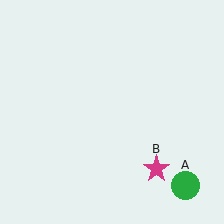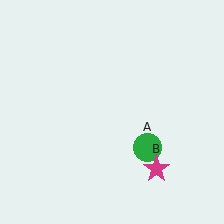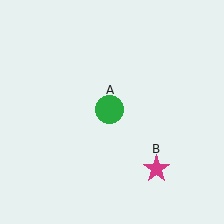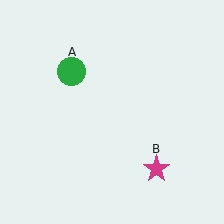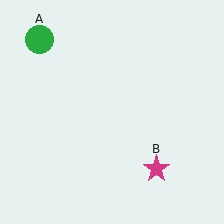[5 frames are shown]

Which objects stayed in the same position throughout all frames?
Magenta star (object B) remained stationary.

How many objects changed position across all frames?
1 object changed position: green circle (object A).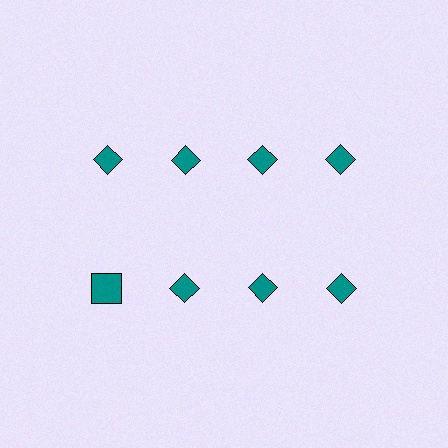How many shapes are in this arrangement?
There are 8 shapes arranged in a grid pattern.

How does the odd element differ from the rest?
It has a different shape: square instead of diamond.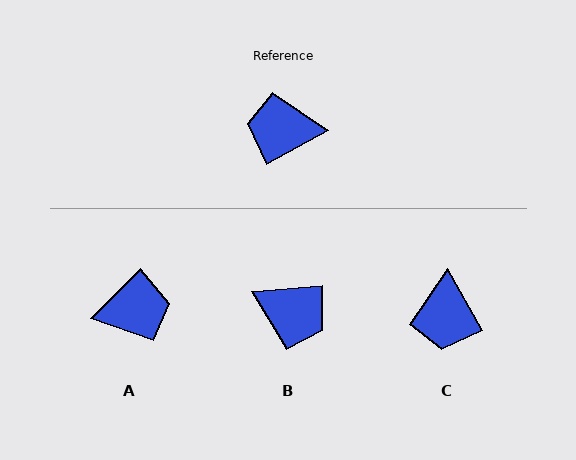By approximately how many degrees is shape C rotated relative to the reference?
Approximately 90 degrees counter-clockwise.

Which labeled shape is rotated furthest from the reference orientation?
A, about 164 degrees away.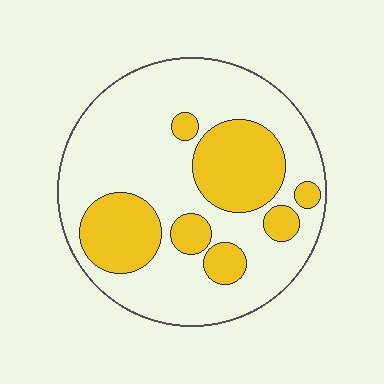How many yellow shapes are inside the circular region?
7.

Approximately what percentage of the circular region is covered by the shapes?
Approximately 30%.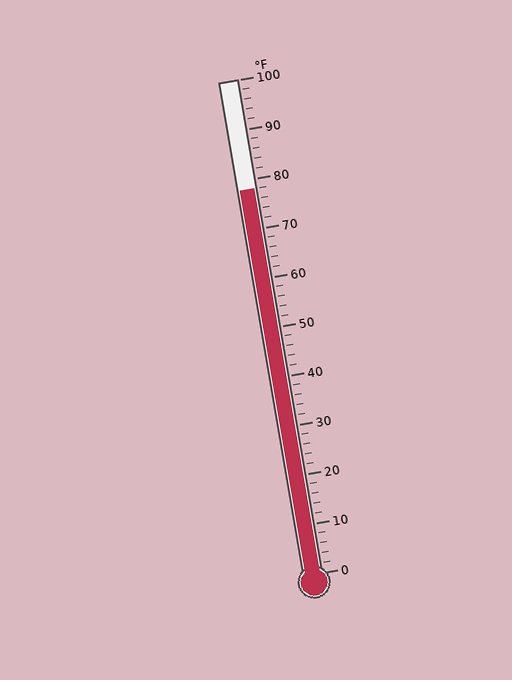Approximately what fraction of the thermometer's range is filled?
The thermometer is filled to approximately 80% of its range.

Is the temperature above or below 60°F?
The temperature is above 60°F.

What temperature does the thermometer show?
The thermometer shows approximately 78°F.